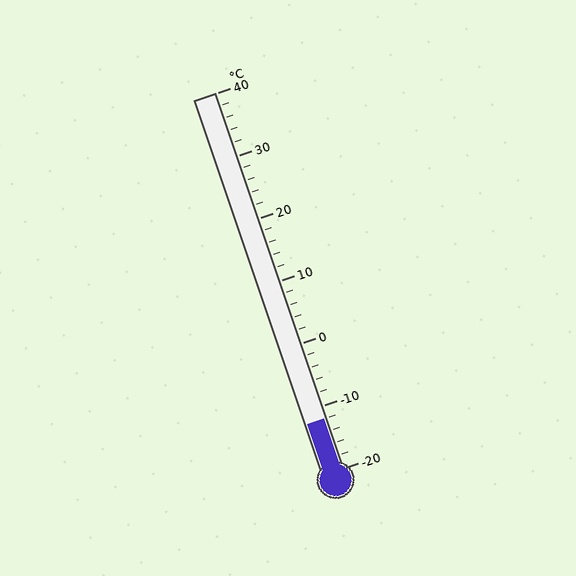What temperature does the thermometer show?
The thermometer shows approximately -12°C.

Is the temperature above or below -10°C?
The temperature is below -10°C.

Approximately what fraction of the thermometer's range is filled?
The thermometer is filled to approximately 15% of its range.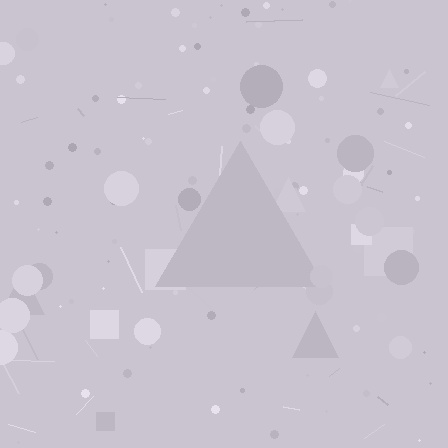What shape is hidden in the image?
A triangle is hidden in the image.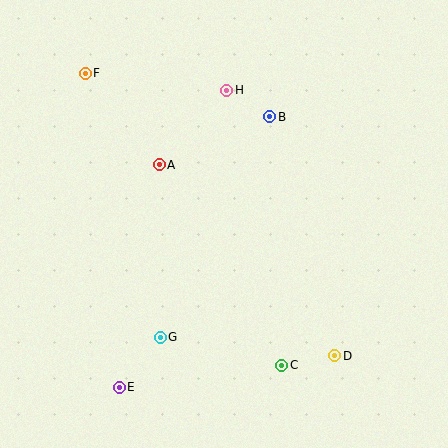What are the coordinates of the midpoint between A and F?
The midpoint between A and F is at (122, 119).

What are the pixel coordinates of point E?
Point E is at (119, 387).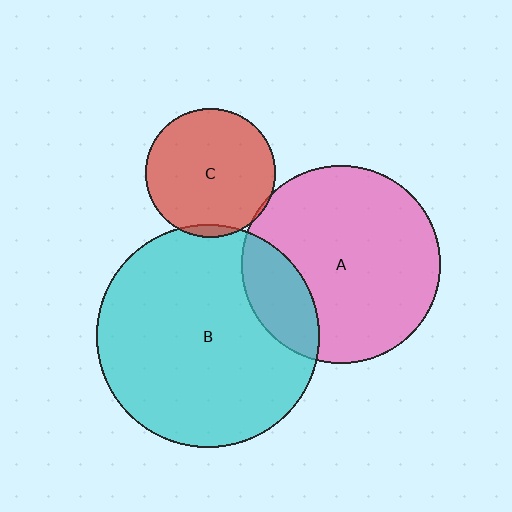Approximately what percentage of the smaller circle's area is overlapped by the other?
Approximately 5%.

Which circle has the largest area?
Circle B (cyan).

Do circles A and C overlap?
Yes.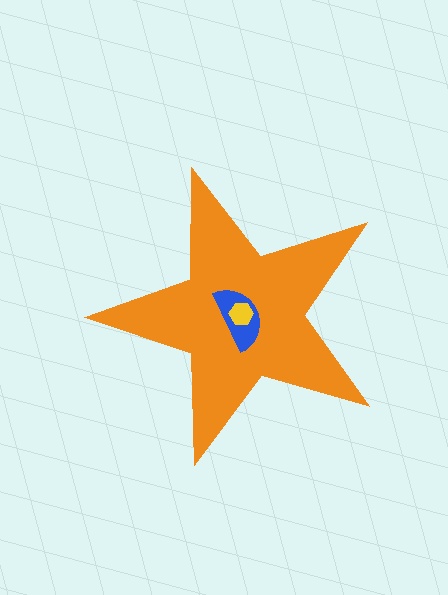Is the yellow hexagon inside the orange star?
Yes.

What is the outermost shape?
The orange star.